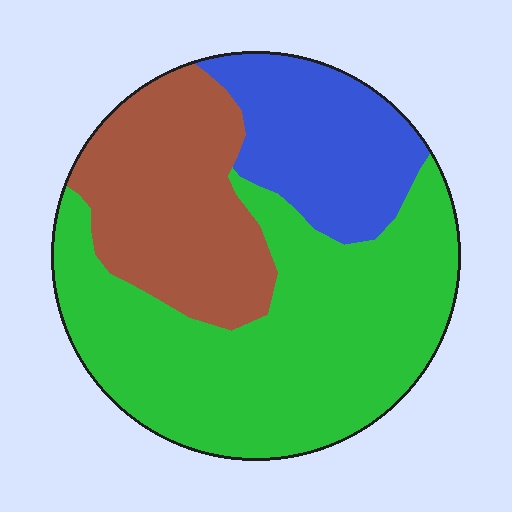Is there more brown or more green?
Green.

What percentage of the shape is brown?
Brown takes up between a quarter and a half of the shape.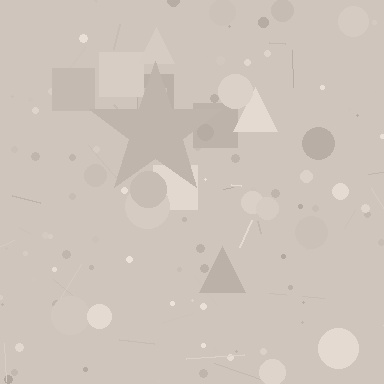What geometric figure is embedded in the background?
A star is embedded in the background.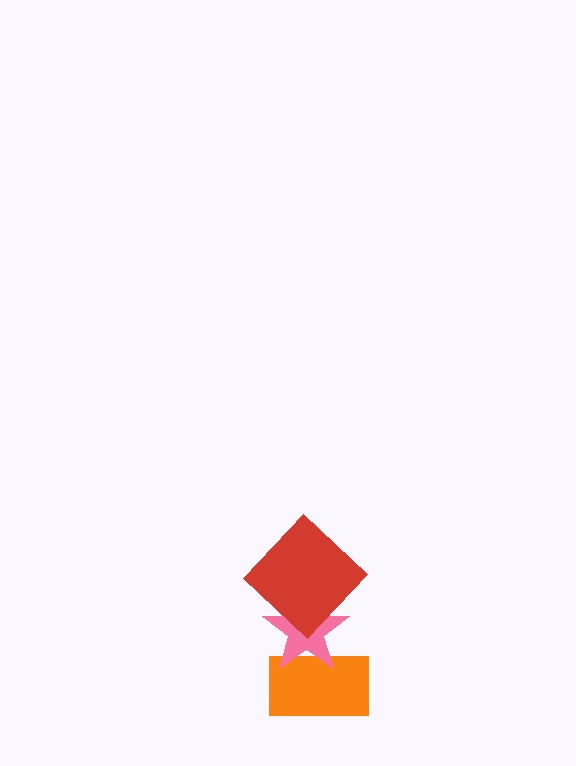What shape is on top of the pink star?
The red diamond is on top of the pink star.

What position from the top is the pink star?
The pink star is 2nd from the top.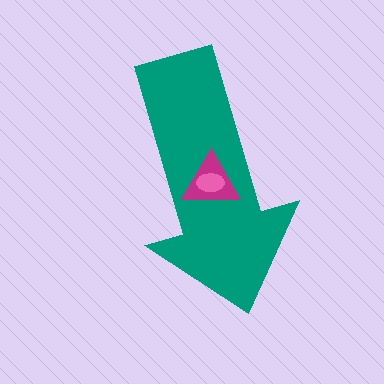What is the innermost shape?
The pink ellipse.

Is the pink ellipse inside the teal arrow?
Yes.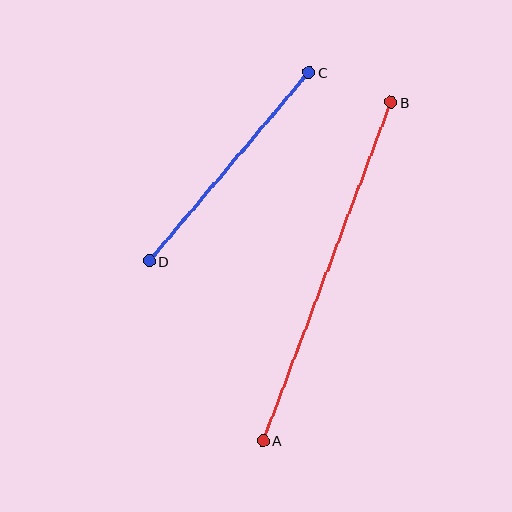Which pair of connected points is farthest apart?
Points A and B are farthest apart.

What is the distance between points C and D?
The distance is approximately 247 pixels.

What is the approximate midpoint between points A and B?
The midpoint is at approximately (327, 271) pixels.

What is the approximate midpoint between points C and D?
The midpoint is at approximately (229, 167) pixels.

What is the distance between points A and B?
The distance is approximately 362 pixels.